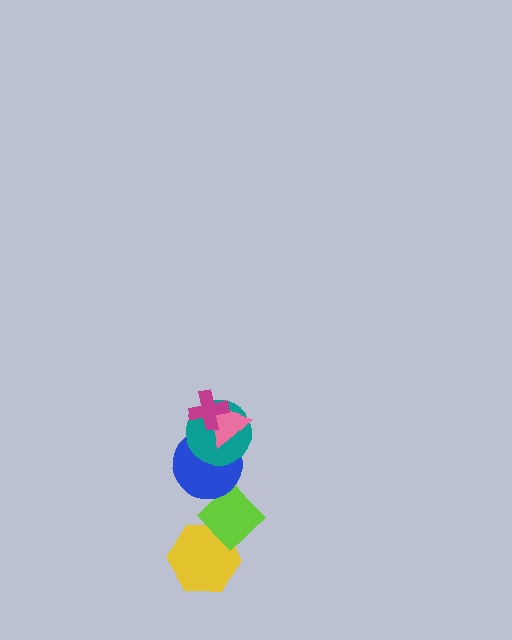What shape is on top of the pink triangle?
The magenta cross is on top of the pink triangle.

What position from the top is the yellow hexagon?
The yellow hexagon is 6th from the top.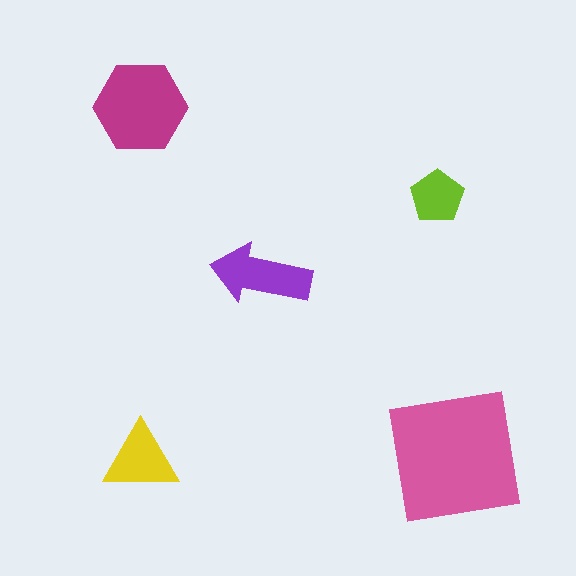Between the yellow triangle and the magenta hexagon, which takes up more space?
The magenta hexagon.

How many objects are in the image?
There are 5 objects in the image.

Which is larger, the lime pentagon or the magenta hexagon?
The magenta hexagon.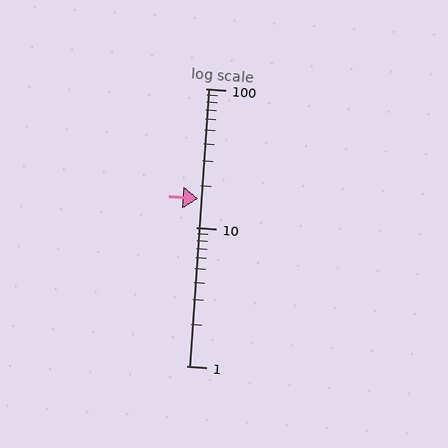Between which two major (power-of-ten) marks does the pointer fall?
The pointer is between 10 and 100.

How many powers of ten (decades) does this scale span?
The scale spans 2 decades, from 1 to 100.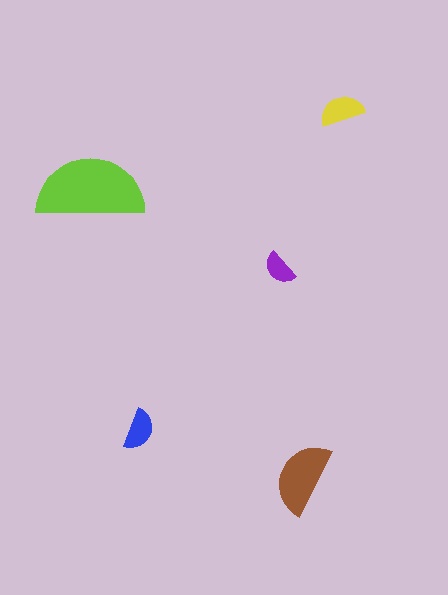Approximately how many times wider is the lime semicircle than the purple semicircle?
About 3 times wider.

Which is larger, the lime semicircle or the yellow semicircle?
The lime one.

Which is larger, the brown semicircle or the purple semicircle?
The brown one.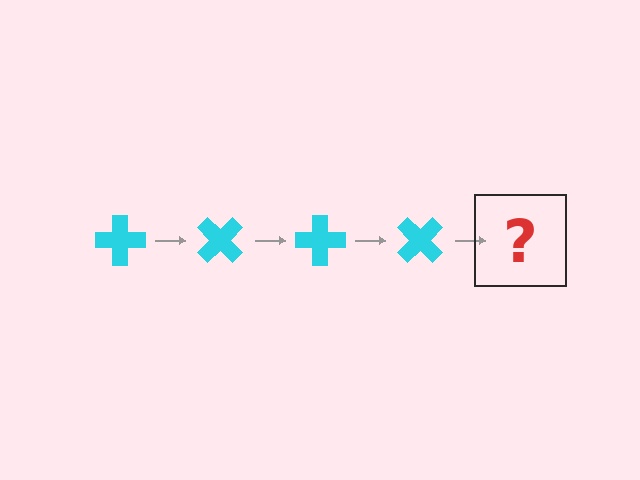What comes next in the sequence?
The next element should be a cyan cross rotated 180 degrees.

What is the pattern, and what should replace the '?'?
The pattern is that the cross rotates 45 degrees each step. The '?' should be a cyan cross rotated 180 degrees.